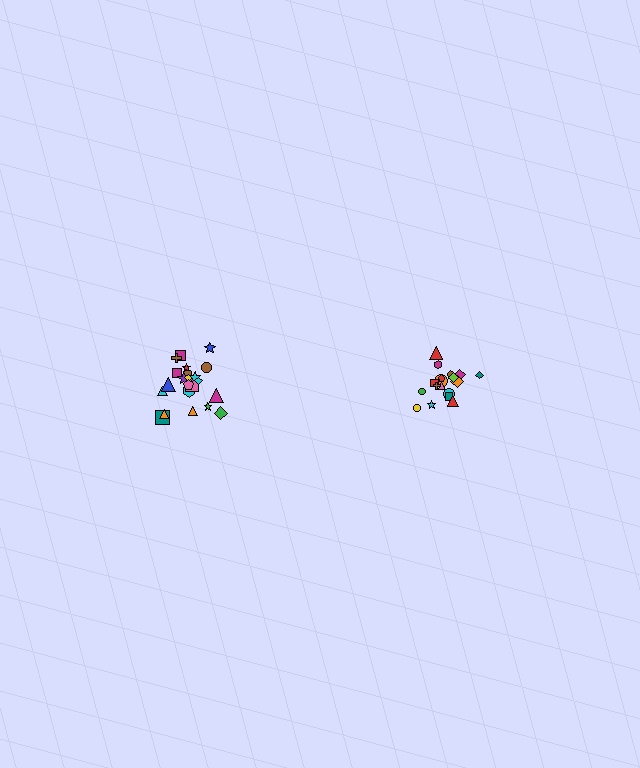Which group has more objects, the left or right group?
The left group.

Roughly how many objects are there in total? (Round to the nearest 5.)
Roughly 40 objects in total.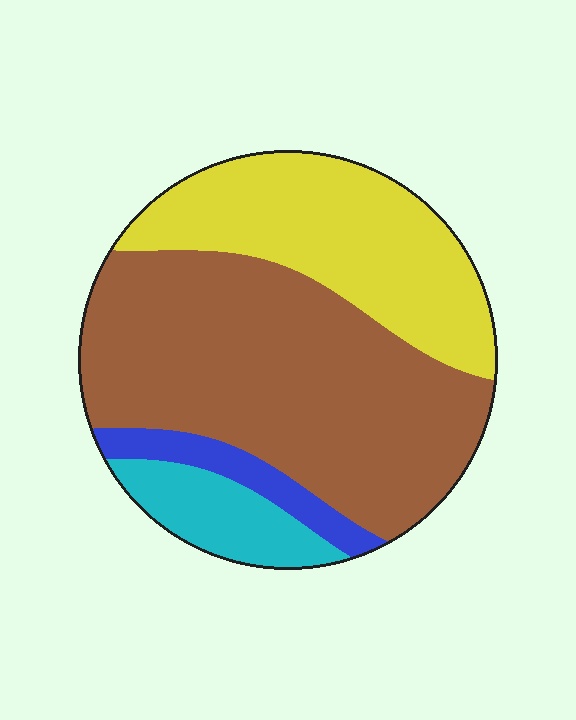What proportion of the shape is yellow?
Yellow takes up about one third (1/3) of the shape.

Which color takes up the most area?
Brown, at roughly 55%.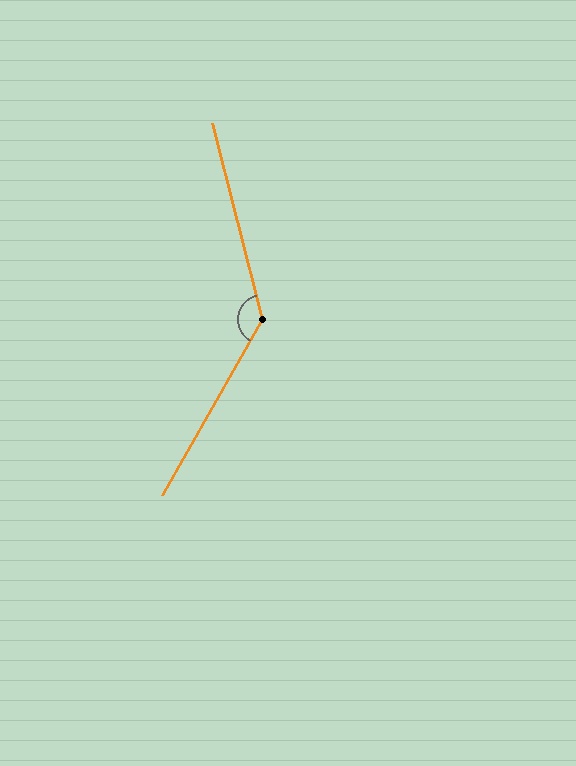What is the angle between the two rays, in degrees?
Approximately 136 degrees.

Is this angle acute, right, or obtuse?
It is obtuse.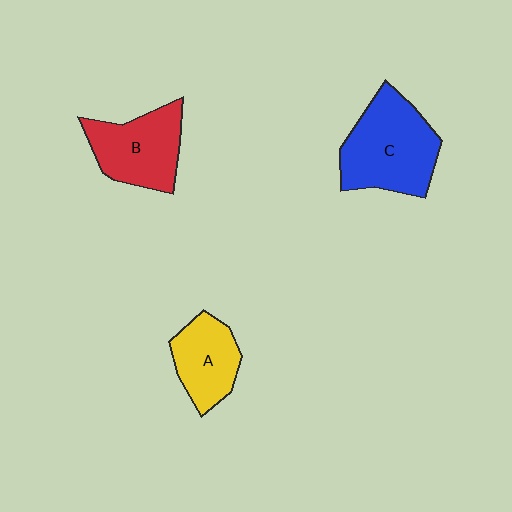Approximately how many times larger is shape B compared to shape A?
Approximately 1.2 times.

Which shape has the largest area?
Shape C (blue).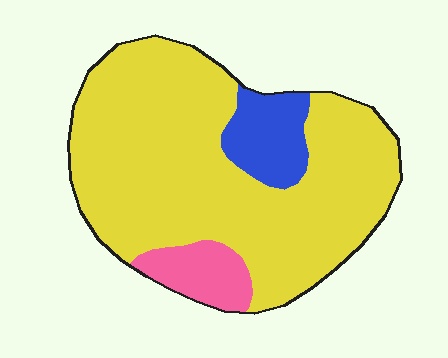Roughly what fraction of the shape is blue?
Blue takes up less than a sixth of the shape.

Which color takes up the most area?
Yellow, at roughly 80%.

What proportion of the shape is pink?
Pink covers 9% of the shape.